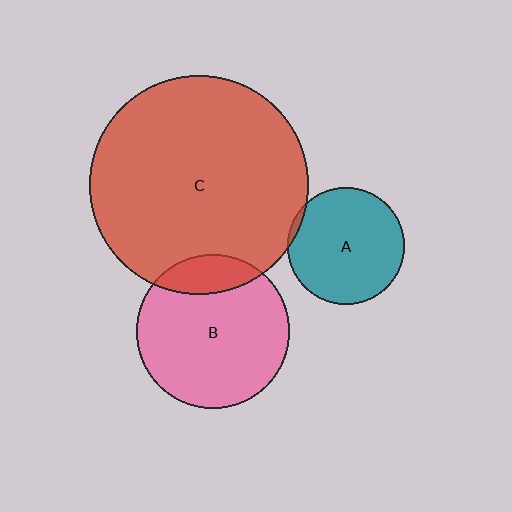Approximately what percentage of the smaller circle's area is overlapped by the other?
Approximately 5%.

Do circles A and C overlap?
Yes.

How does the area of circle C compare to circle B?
Approximately 2.0 times.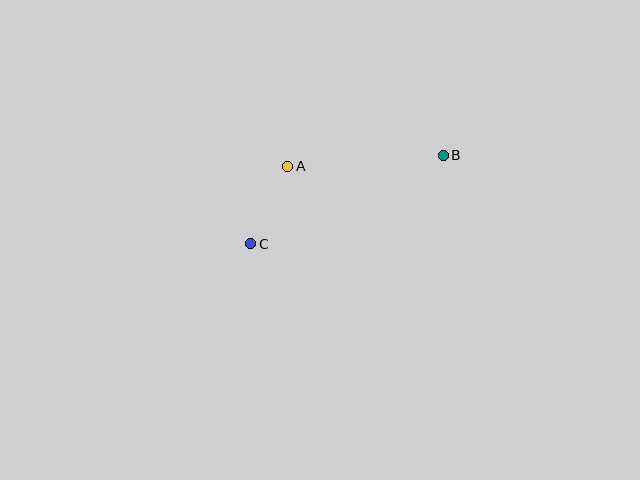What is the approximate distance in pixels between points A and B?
The distance between A and B is approximately 156 pixels.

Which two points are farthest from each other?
Points B and C are farthest from each other.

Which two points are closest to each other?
Points A and C are closest to each other.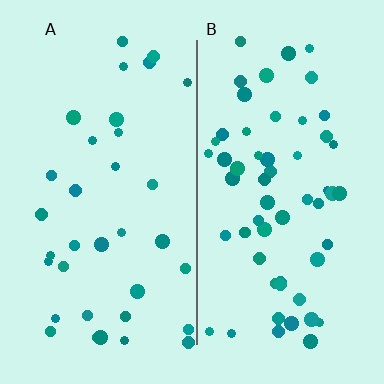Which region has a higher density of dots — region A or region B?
B (the right).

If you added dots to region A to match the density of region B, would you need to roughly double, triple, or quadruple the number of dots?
Approximately double.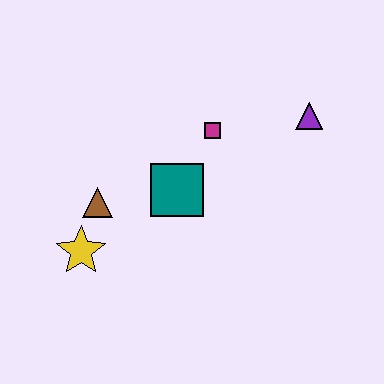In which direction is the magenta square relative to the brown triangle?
The magenta square is to the right of the brown triangle.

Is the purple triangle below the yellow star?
No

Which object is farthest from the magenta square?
The yellow star is farthest from the magenta square.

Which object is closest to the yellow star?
The brown triangle is closest to the yellow star.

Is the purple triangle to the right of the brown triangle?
Yes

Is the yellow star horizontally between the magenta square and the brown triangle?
No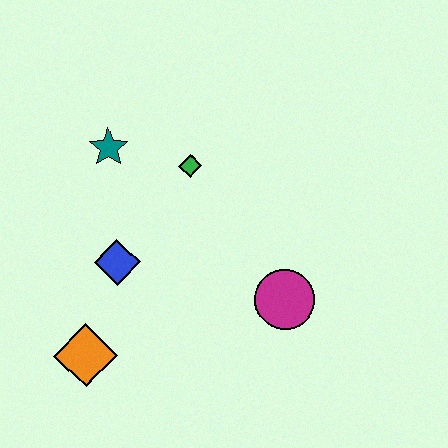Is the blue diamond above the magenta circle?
Yes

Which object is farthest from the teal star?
The magenta circle is farthest from the teal star.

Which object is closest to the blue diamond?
The orange diamond is closest to the blue diamond.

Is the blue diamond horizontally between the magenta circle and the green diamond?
No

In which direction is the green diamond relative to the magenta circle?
The green diamond is above the magenta circle.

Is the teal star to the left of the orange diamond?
No